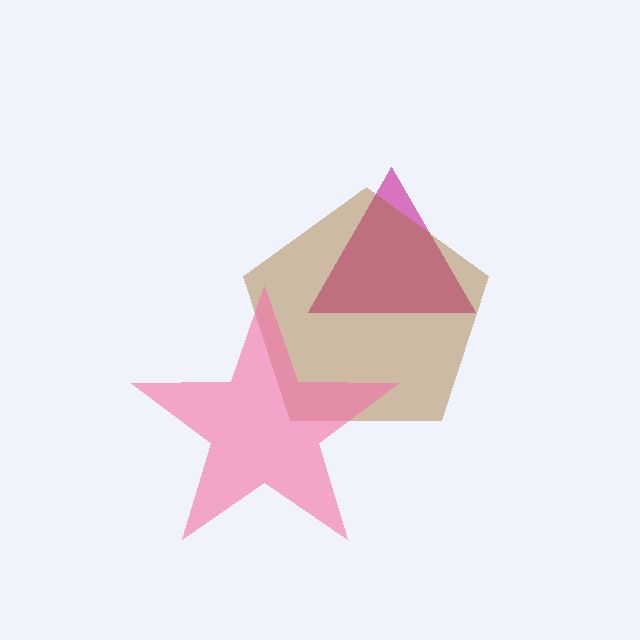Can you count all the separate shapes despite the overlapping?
Yes, there are 3 separate shapes.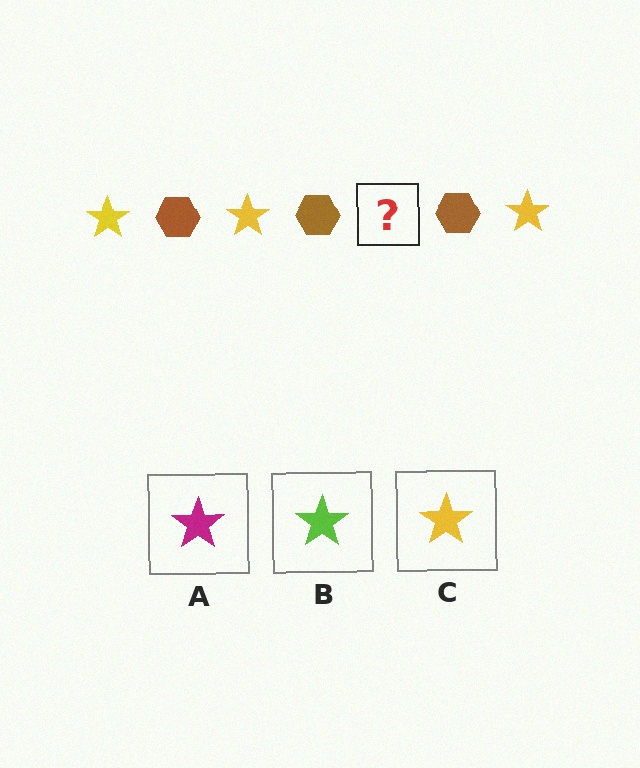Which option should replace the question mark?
Option C.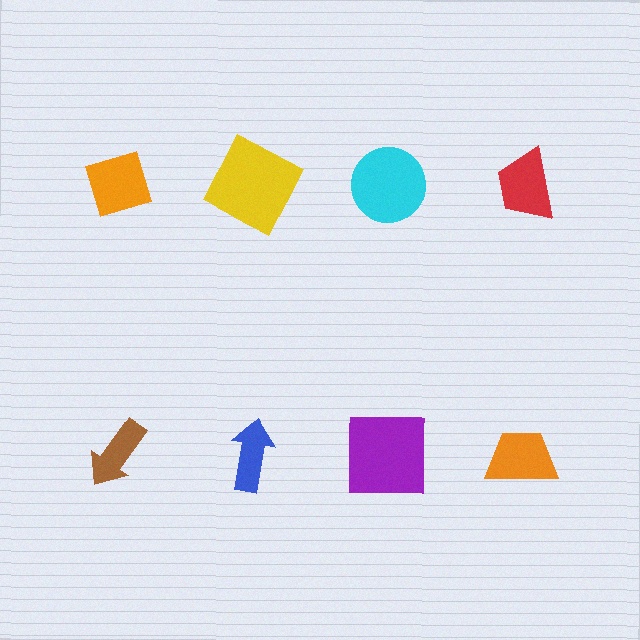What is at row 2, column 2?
A blue arrow.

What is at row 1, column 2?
A yellow square.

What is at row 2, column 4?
An orange trapezoid.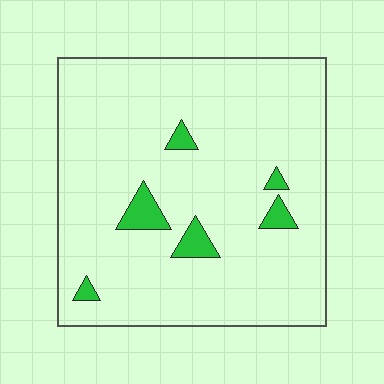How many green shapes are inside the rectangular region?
6.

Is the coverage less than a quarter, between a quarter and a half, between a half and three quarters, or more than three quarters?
Less than a quarter.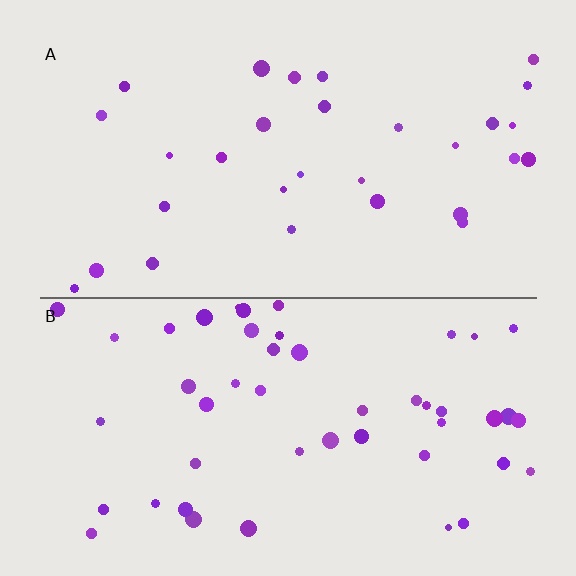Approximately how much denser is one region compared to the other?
Approximately 1.6× — region B over region A.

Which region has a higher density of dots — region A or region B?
B (the bottom).